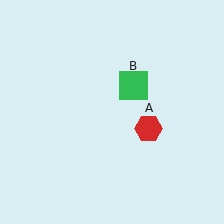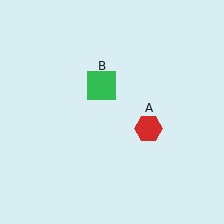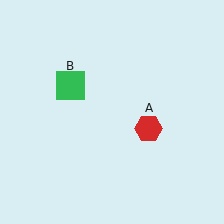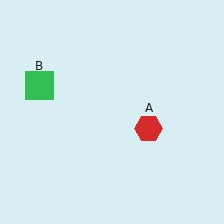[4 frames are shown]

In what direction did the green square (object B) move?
The green square (object B) moved left.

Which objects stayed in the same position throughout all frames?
Red hexagon (object A) remained stationary.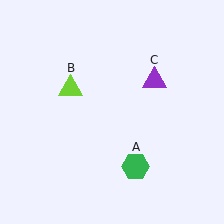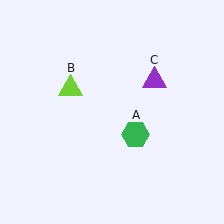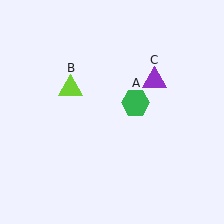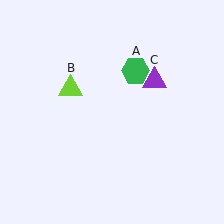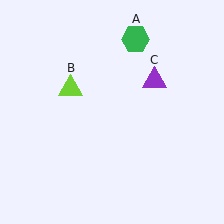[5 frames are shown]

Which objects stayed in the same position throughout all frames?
Lime triangle (object B) and purple triangle (object C) remained stationary.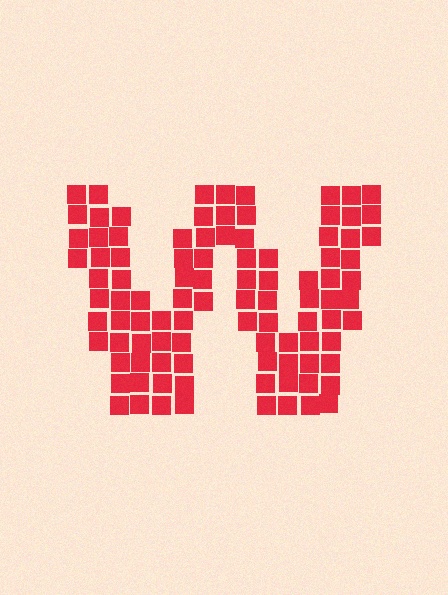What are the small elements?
The small elements are squares.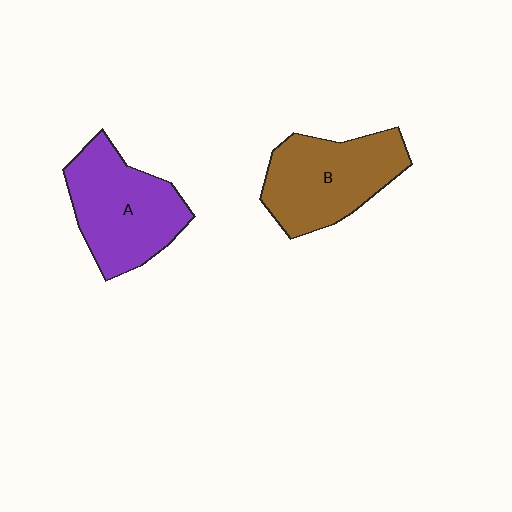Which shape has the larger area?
Shape A (purple).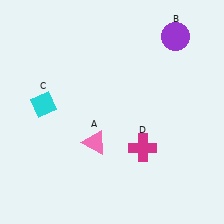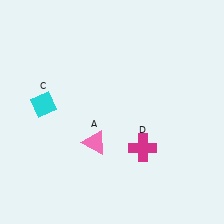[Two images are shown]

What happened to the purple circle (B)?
The purple circle (B) was removed in Image 2. It was in the top-right area of Image 1.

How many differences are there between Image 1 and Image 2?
There is 1 difference between the two images.